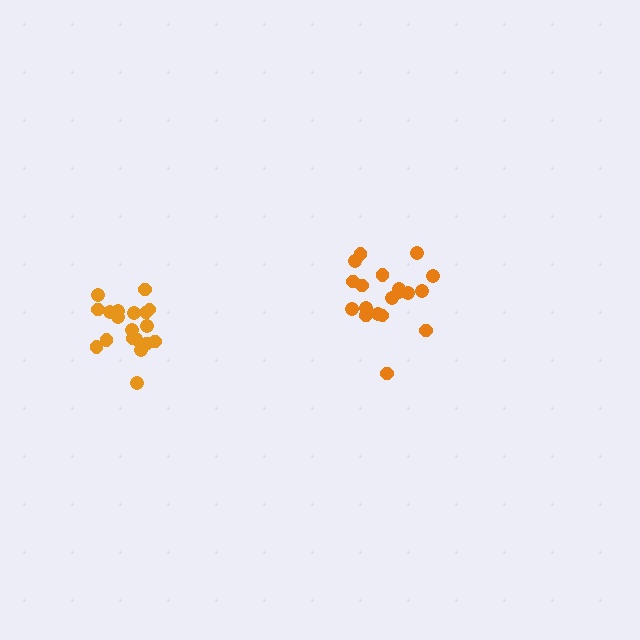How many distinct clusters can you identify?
There are 2 distinct clusters.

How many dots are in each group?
Group 1: 19 dots, Group 2: 19 dots (38 total).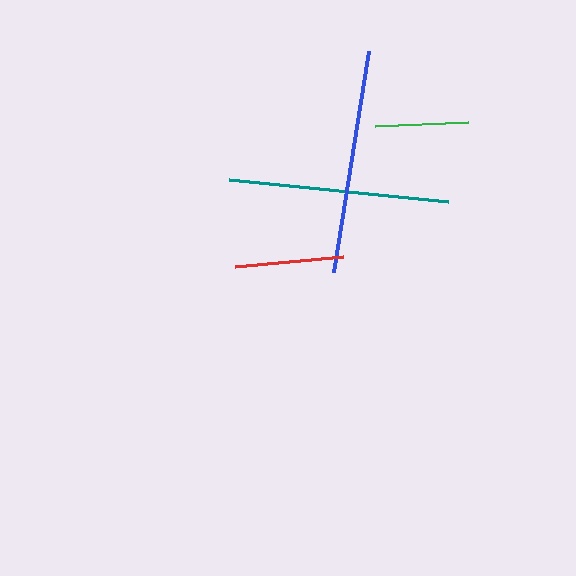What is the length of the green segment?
The green segment is approximately 92 pixels long.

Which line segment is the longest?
The blue line is the longest at approximately 223 pixels.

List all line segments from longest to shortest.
From longest to shortest: blue, teal, red, green.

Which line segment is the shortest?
The green line is the shortest at approximately 92 pixels.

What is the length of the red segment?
The red segment is approximately 109 pixels long.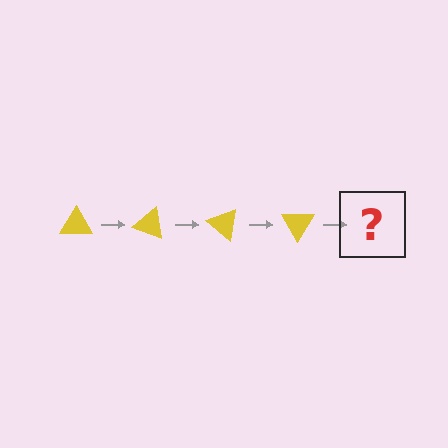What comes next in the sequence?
The next element should be a yellow triangle rotated 80 degrees.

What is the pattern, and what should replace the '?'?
The pattern is that the triangle rotates 20 degrees each step. The '?' should be a yellow triangle rotated 80 degrees.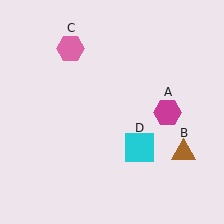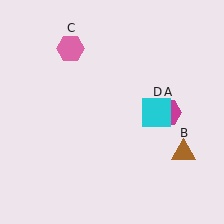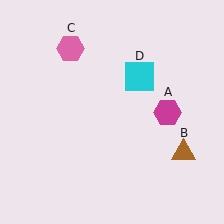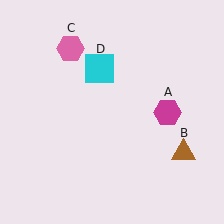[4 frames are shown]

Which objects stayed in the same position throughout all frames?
Magenta hexagon (object A) and brown triangle (object B) and pink hexagon (object C) remained stationary.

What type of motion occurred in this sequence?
The cyan square (object D) rotated counterclockwise around the center of the scene.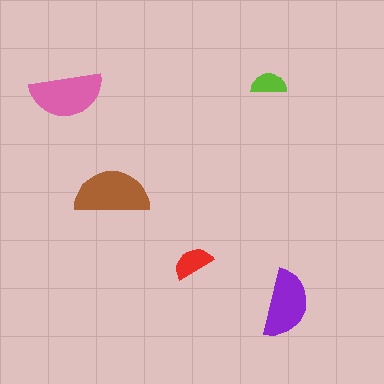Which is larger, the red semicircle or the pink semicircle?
The pink one.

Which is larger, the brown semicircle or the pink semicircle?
The brown one.